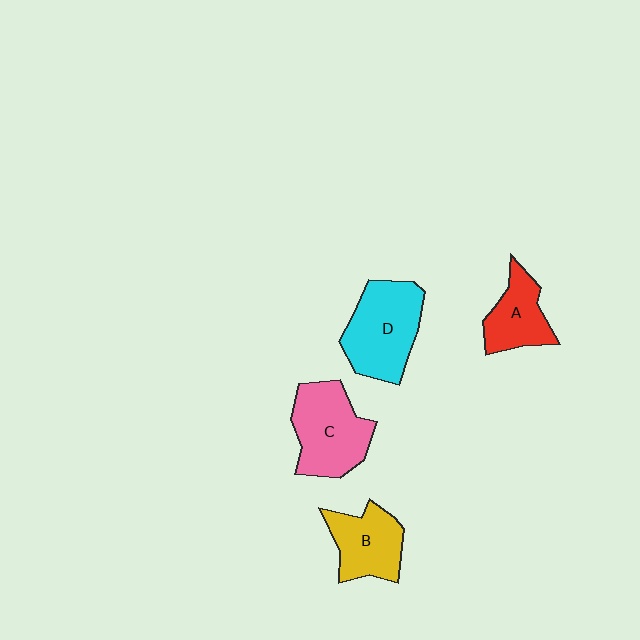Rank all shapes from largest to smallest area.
From largest to smallest: D (cyan), C (pink), B (yellow), A (red).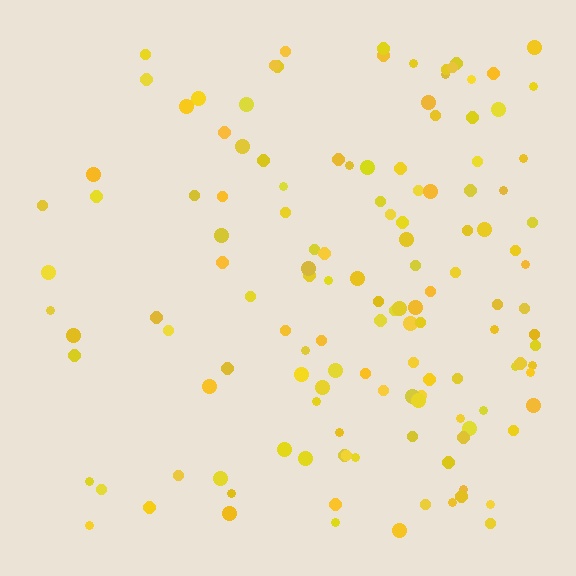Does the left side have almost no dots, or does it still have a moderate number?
Still a moderate number, just noticeably fewer than the right.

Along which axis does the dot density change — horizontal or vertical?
Horizontal.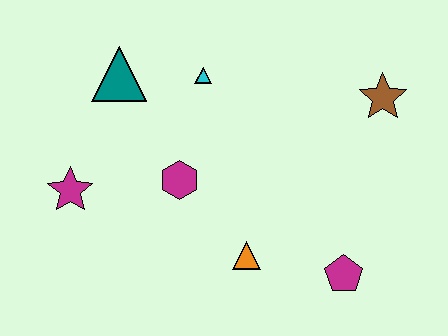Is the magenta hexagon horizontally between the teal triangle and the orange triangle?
Yes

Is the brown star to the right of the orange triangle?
Yes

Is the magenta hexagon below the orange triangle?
No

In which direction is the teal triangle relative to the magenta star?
The teal triangle is above the magenta star.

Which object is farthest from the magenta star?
The brown star is farthest from the magenta star.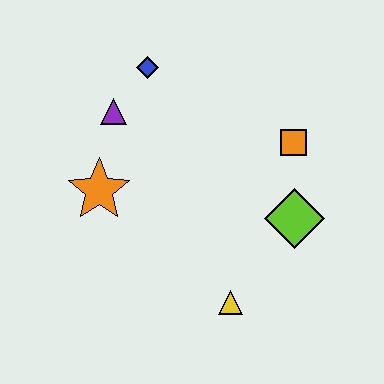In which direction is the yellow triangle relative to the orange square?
The yellow triangle is below the orange square.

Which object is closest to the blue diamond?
The purple triangle is closest to the blue diamond.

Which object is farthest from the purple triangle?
The yellow triangle is farthest from the purple triangle.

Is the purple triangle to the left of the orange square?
Yes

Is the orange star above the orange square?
No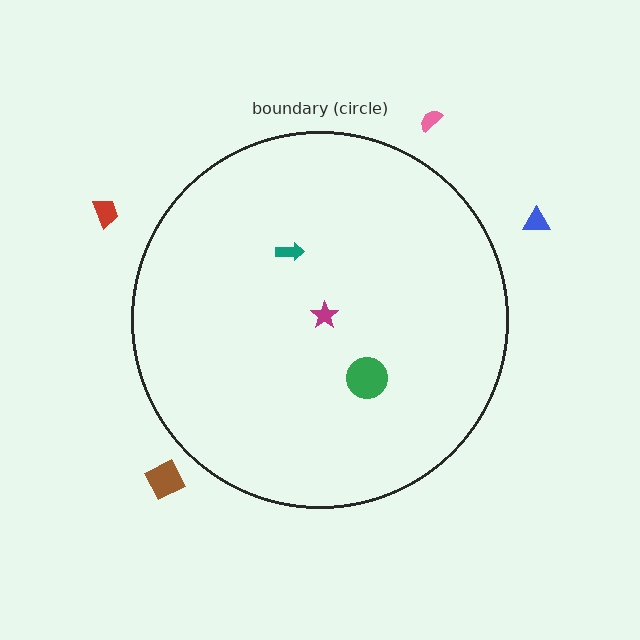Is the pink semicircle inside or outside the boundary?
Outside.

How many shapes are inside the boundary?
3 inside, 4 outside.